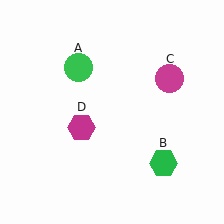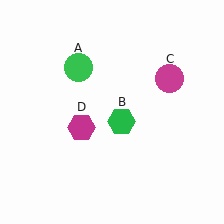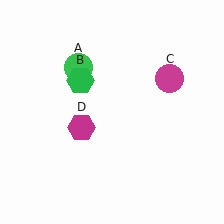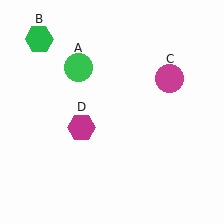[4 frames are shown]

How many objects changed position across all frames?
1 object changed position: green hexagon (object B).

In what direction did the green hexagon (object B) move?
The green hexagon (object B) moved up and to the left.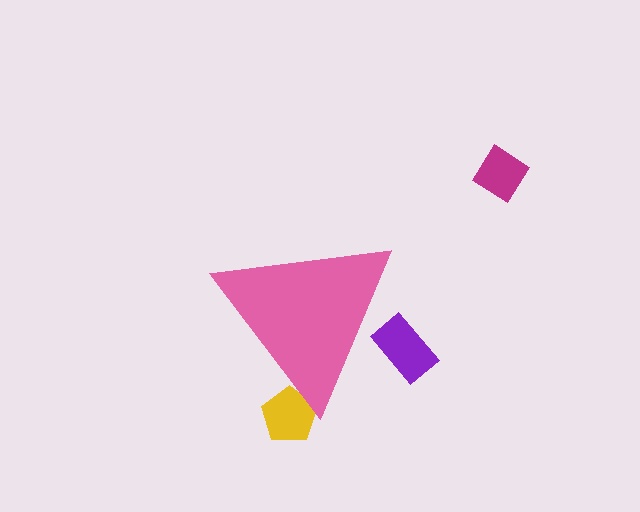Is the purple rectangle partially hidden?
Yes, the purple rectangle is partially hidden behind the pink triangle.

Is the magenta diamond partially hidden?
No, the magenta diamond is fully visible.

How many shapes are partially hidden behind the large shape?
2 shapes are partially hidden.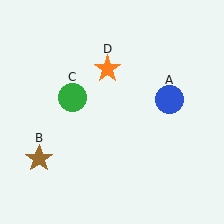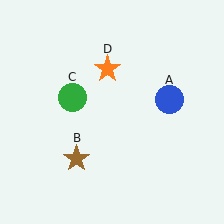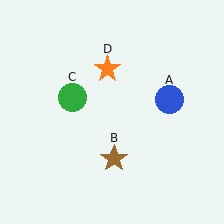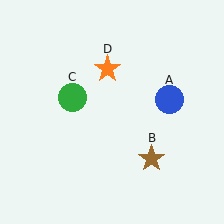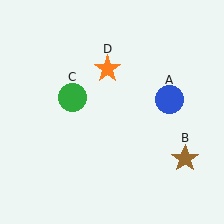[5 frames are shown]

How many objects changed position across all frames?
1 object changed position: brown star (object B).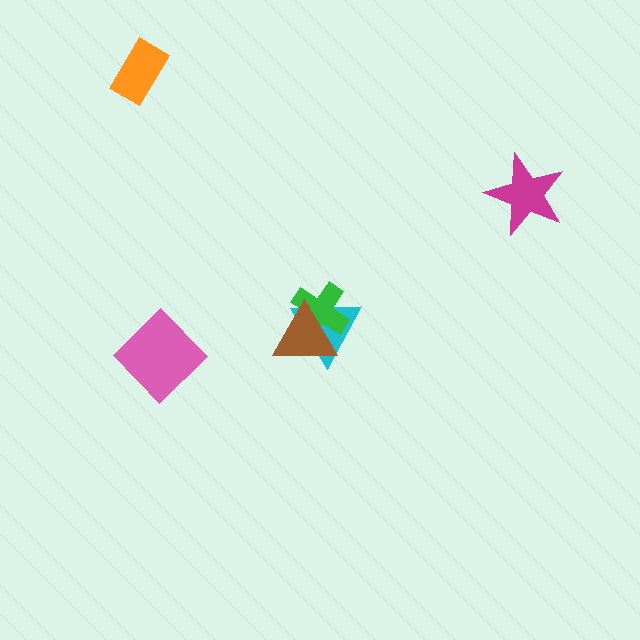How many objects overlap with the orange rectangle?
0 objects overlap with the orange rectangle.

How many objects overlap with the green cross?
2 objects overlap with the green cross.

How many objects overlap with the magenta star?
0 objects overlap with the magenta star.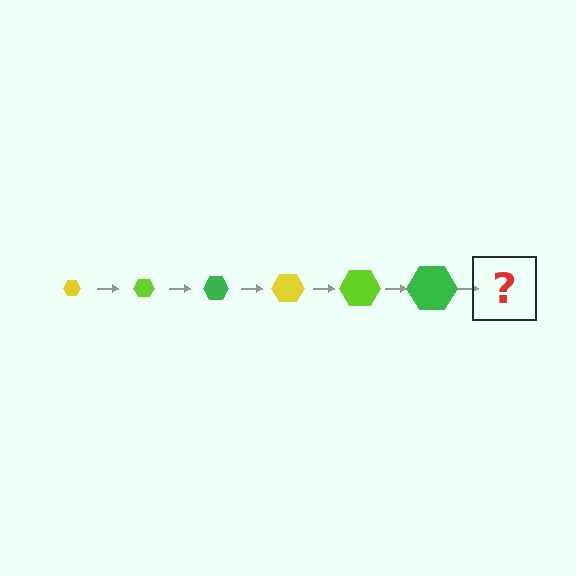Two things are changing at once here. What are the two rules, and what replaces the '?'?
The two rules are that the hexagon grows larger each step and the color cycles through yellow, lime, and green. The '?' should be a yellow hexagon, larger than the previous one.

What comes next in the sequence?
The next element should be a yellow hexagon, larger than the previous one.